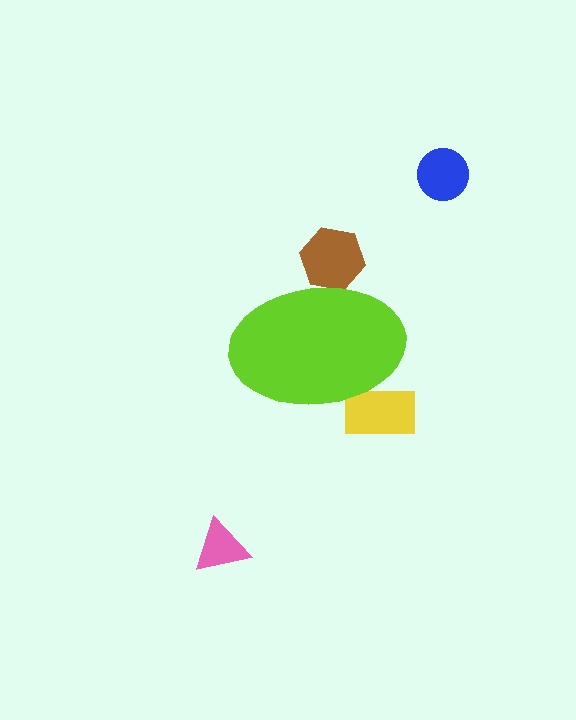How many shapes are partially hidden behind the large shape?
2 shapes are partially hidden.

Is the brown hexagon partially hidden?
Yes, the brown hexagon is partially hidden behind the lime ellipse.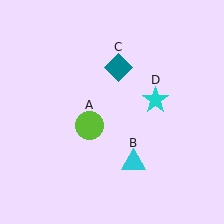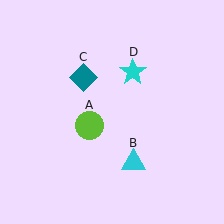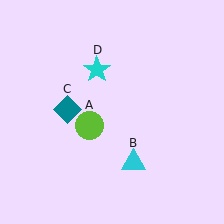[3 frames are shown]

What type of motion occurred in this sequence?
The teal diamond (object C), cyan star (object D) rotated counterclockwise around the center of the scene.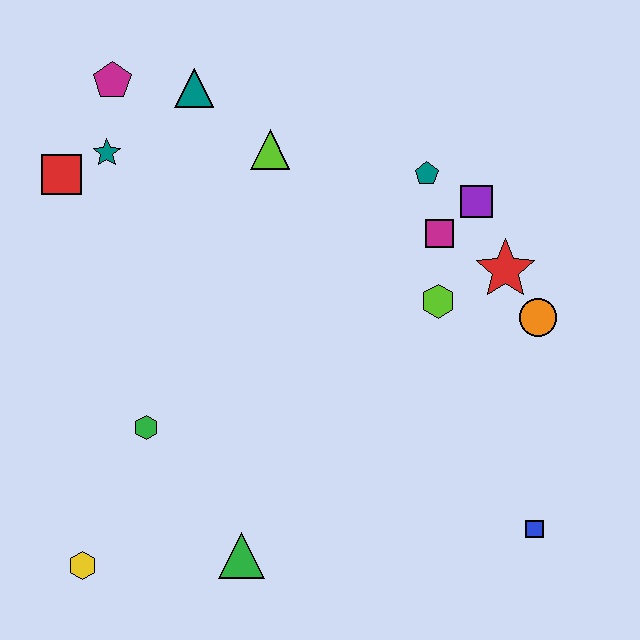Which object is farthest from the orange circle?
The yellow hexagon is farthest from the orange circle.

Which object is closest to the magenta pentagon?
The teal star is closest to the magenta pentagon.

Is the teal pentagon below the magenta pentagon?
Yes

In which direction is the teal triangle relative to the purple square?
The teal triangle is to the left of the purple square.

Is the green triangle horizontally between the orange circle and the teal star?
Yes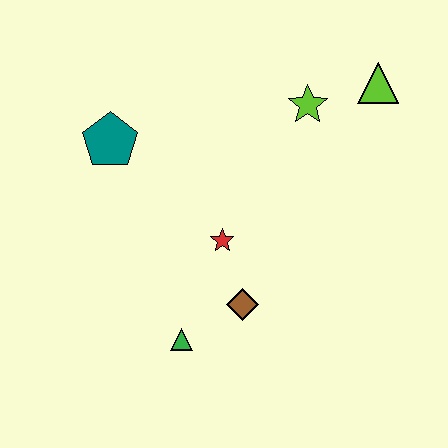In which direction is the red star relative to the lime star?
The red star is below the lime star.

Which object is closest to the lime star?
The lime triangle is closest to the lime star.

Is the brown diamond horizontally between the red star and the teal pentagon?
No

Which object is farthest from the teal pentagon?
The lime triangle is farthest from the teal pentagon.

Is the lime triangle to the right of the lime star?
Yes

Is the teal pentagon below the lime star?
Yes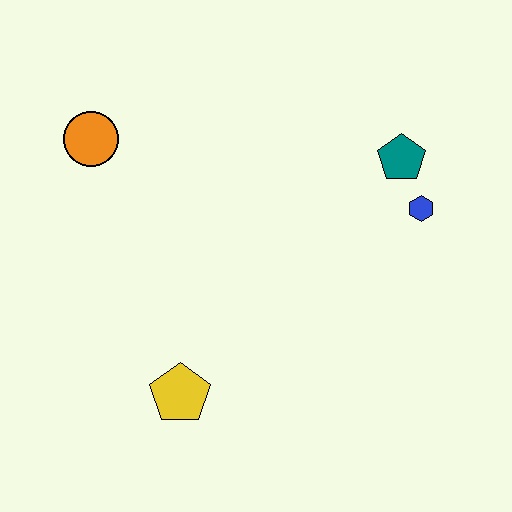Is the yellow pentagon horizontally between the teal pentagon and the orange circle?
Yes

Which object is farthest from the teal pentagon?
The yellow pentagon is farthest from the teal pentagon.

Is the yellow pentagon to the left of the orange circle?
No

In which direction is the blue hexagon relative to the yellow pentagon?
The blue hexagon is to the right of the yellow pentagon.